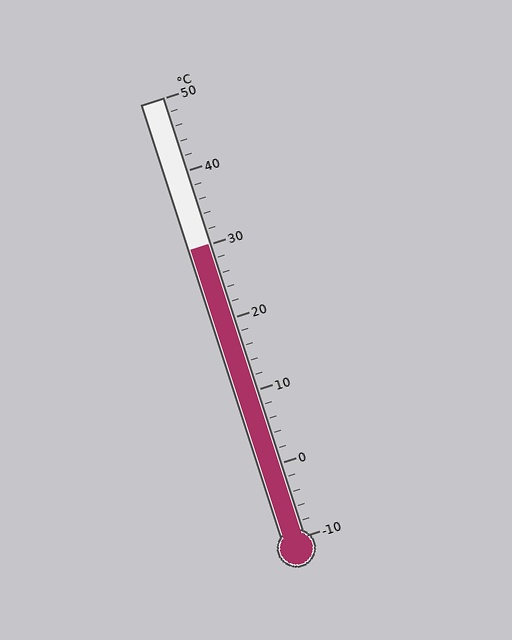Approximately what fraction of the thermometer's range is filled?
The thermometer is filled to approximately 65% of its range.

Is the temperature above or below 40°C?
The temperature is below 40°C.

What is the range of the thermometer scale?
The thermometer scale ranges from -10°C to 50°C.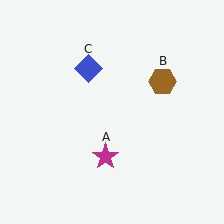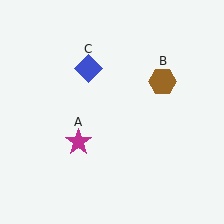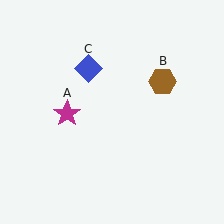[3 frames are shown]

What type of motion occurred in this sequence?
The magenta star (object A) rotated clockwise around the center of the scene.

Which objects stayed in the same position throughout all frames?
Brown hexagon (object B) and blue diamond (object C) remained stationary.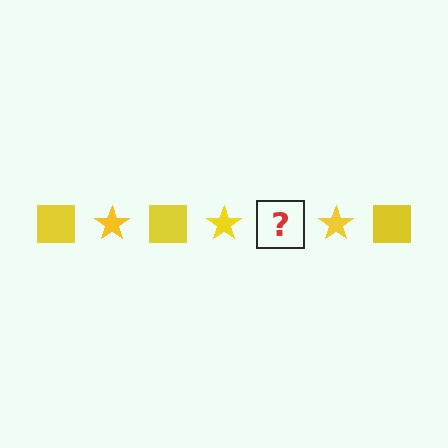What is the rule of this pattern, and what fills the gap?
The rule is that the pattern cycles through square, star shapes in yellow. The gap should be filled with a yellow square.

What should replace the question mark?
The question mark should be replaced with a yellow square.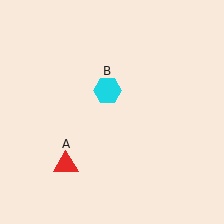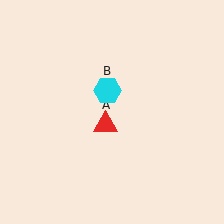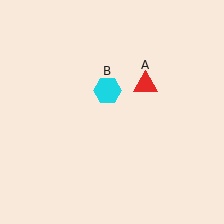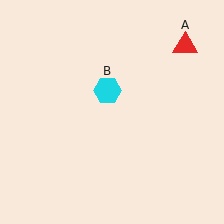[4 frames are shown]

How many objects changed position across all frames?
1 object changed position: red triangle (object A).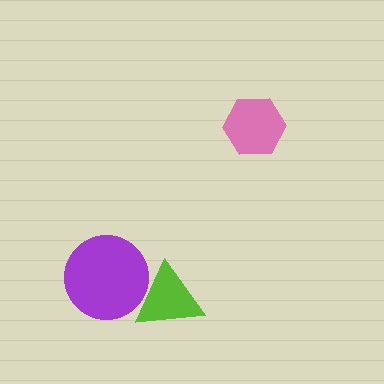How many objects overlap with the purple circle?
1 object overlaps with the purple circle.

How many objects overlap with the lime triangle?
1 object overlaps with the lime triangle.